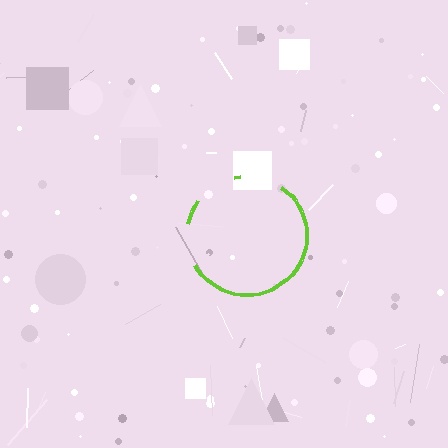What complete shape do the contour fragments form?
The contour fragments form a circle.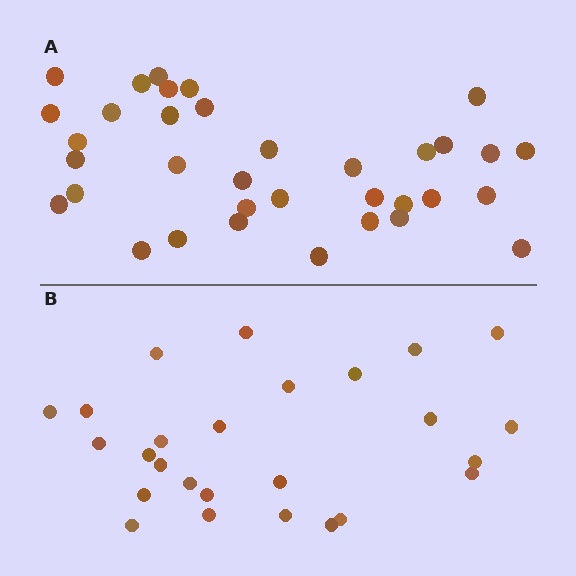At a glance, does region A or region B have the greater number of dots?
Region A (the top region) has more dots.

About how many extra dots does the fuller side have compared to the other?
Region A has roughly 8 or so more dots than region B.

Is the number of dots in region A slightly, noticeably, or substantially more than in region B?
Region A has noticeably more, but not dramatically so. The ratio is roughly 1.3 to 1.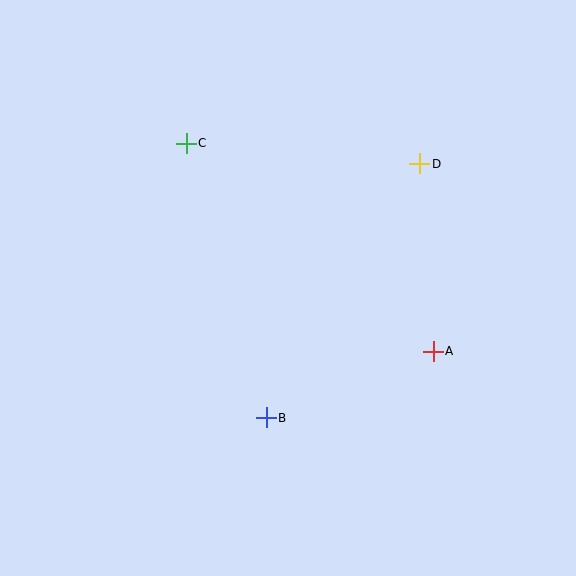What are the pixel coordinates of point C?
Point C is at (186, 143).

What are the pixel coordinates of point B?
Point B is at (266, 418).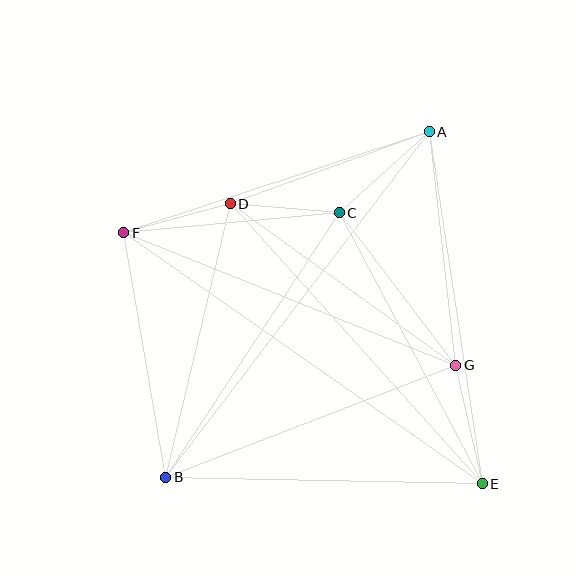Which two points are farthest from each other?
Points E and F are farthest from each other.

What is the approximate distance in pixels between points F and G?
The distance between F and G is approximately 358 pixels.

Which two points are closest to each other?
Points C and D are closest to each other.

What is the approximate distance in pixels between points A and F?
The distance between A and F is approximately 322 pixels.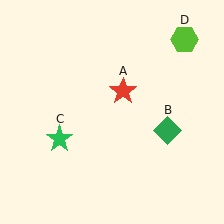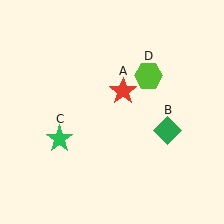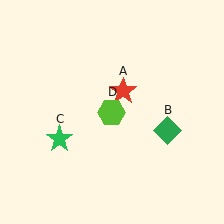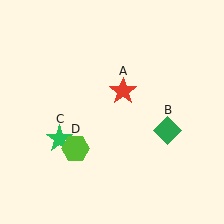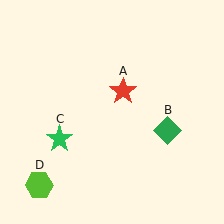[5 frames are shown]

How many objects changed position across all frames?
1 object changed position: lime hexagon (object D).